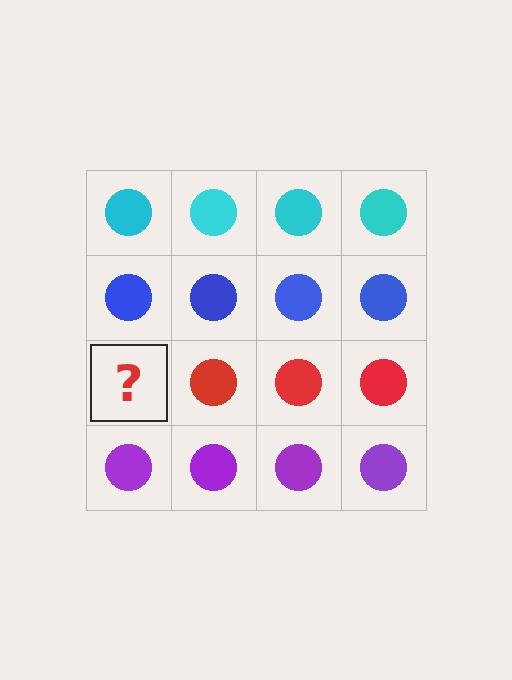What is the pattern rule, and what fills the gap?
The rule is that each row has a consistent color. The gap should be filled with a red circle.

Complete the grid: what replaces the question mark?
The question mark should be replaced with a red circle.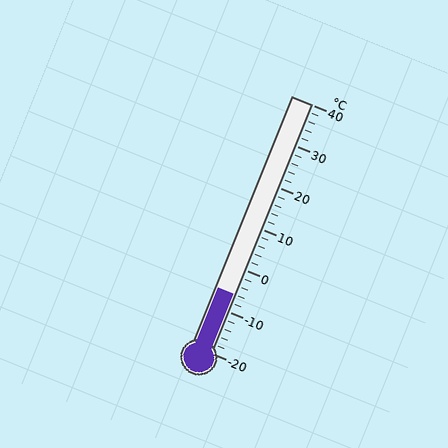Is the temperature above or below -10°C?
The temperature is above -10°C.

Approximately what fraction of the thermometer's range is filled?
The thermometer is filled to approximately 25% of its range.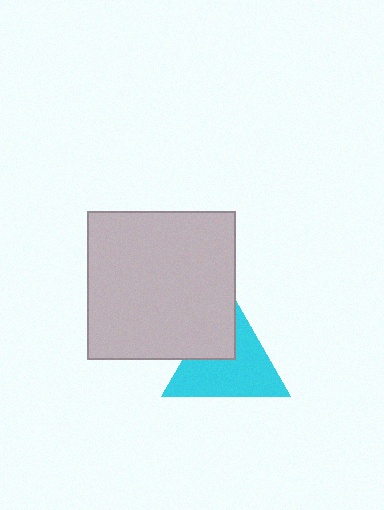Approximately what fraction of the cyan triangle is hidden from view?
Roughly 31% of the cyan triangle is hidden behind the light gray square.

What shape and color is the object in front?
The object in front is a light gray square.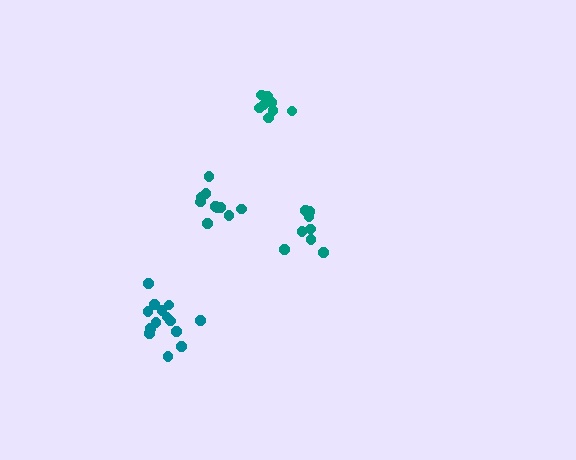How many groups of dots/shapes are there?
There are 4 groups.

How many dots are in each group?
Group 1: 8 dots, Group 2: 10 dots, Group 3: 14 dots, Group 4: 8 dots (40 total).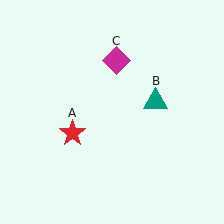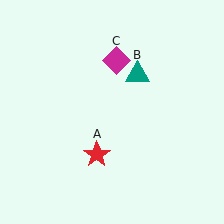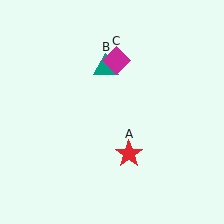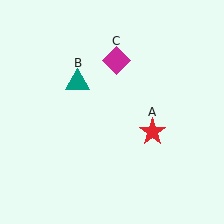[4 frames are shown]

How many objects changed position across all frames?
2 objects changed position: red star (object A), teal triangle (object B).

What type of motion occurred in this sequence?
The red star (object A), teal triangle (object B) rotated counterclockwise around the center of the scene.